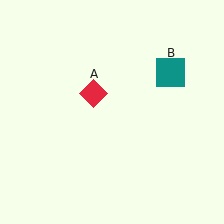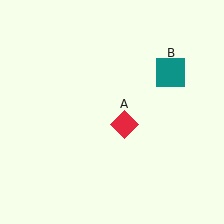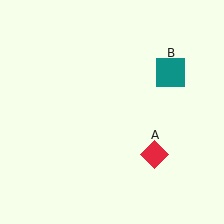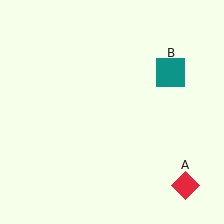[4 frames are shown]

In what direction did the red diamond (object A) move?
The red diamond (object A) moved down and to the right.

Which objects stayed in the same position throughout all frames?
Teal square (object B) remained stationary.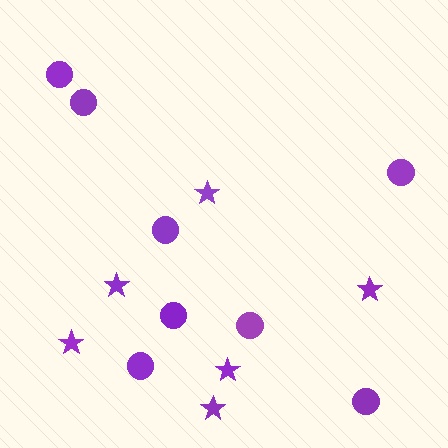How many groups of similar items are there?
There are 2 groups: one group of stars (6) and one group of circles (8).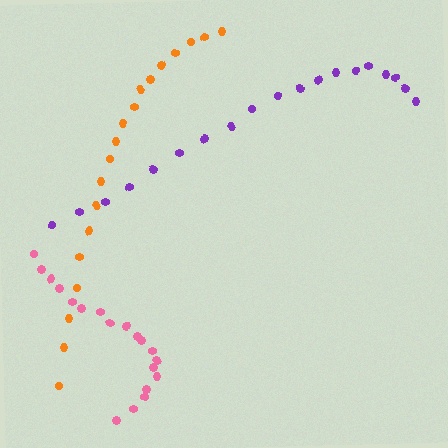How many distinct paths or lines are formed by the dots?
There are 3 distinct paths.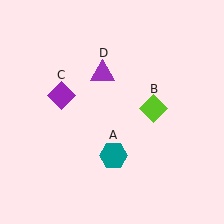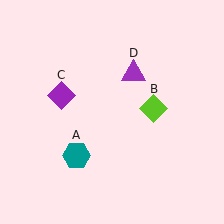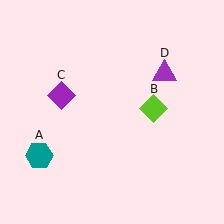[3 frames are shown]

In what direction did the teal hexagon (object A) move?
The teal hexagon (object A) moved left.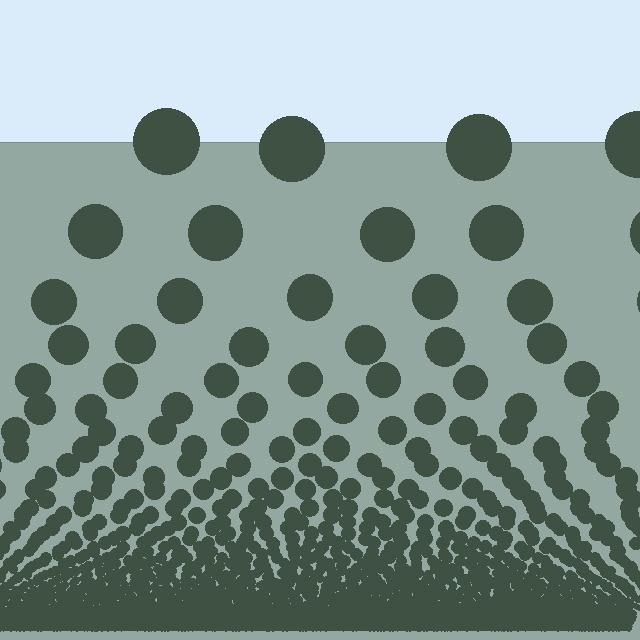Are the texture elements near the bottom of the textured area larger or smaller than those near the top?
Smaller. The gradient is inverted — elements near the bottom are smaller and denser.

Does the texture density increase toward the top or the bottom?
Density increases toward the bottom.